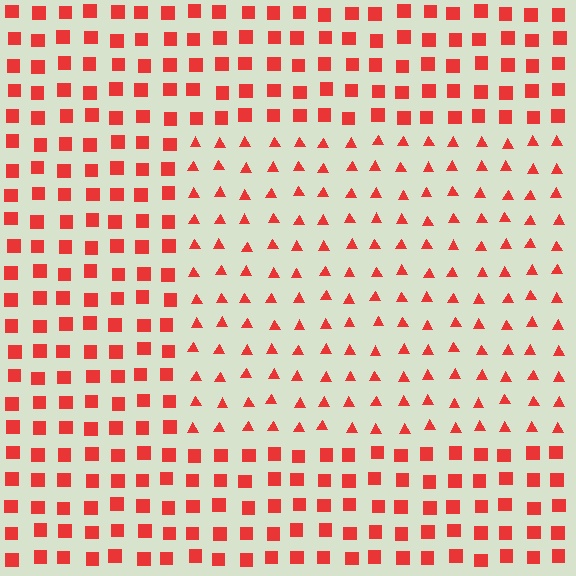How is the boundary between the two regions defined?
The boundary is defined by a change in element shape: triangles inside vs. squares outside. All elements share the same color and spacing.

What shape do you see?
I see a rectangle.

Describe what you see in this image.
The image is filled with small red elements arranged in a uniform grid. A rectangle-shaped region contains triangles, while the surrounding area contains squares. The boundary is defined purely by the change in element shape.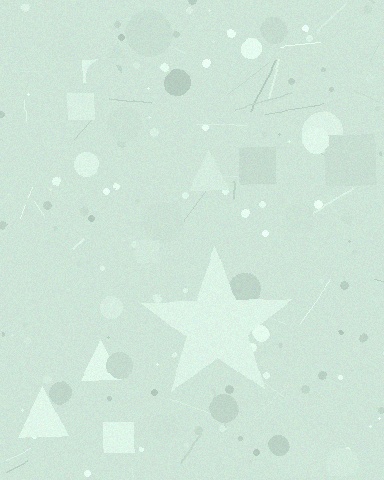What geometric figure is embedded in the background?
A star is embedded in the background.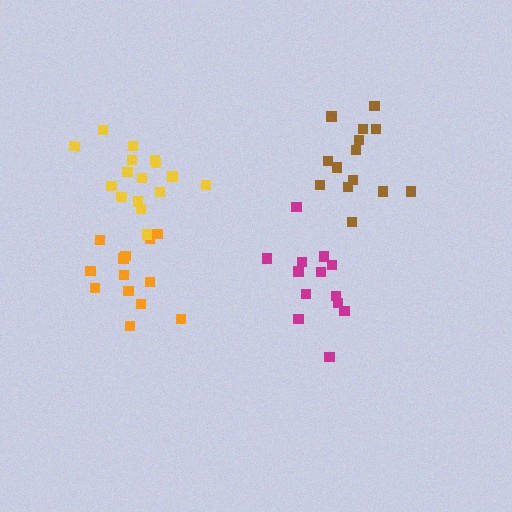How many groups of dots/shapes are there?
There are 4 groups.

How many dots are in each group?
Group 1: 13 dots, Group 2: 13 dots, Group 3: 14 dots, Group 4: 16 dots (56 total).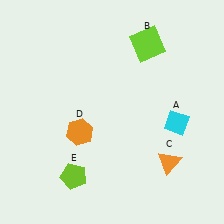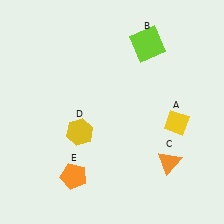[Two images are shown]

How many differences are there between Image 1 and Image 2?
There are 3 differences between the two images.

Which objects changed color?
A changed from cyan to yellow. D changed from orange to yellow. E changed from lime to orange.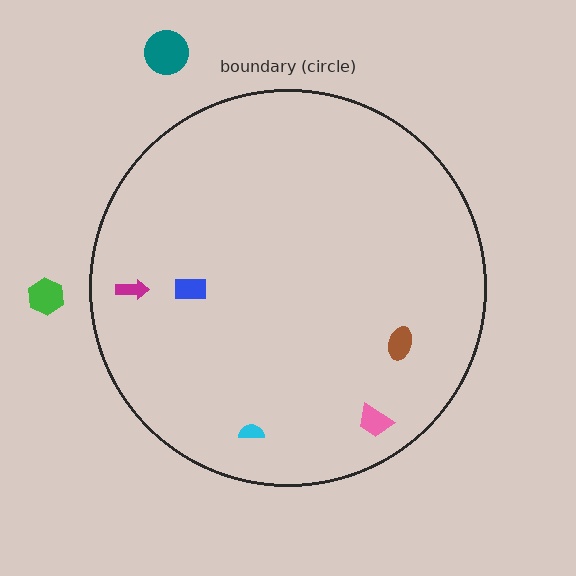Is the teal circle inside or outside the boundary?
Outside.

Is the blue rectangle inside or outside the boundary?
Inside.